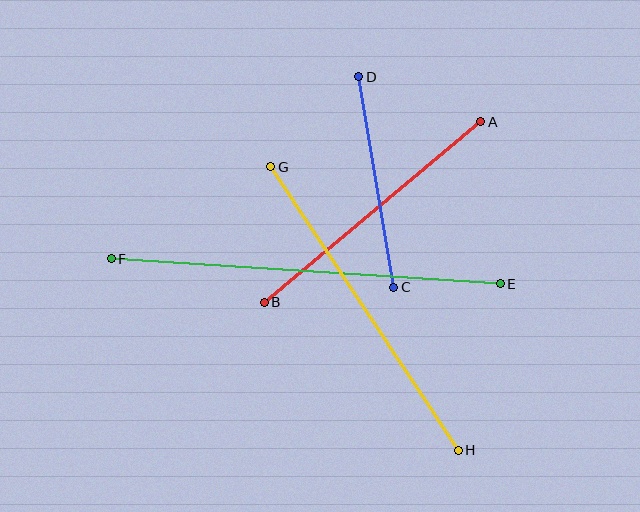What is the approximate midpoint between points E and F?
The midpoint is at approximately (306, 271) pixels.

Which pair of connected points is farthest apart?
Points E and F are farthest apart.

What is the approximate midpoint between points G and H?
The midpoint is at approximately (365, 308) pixels.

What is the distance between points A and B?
The distance is approximately 282 pixels.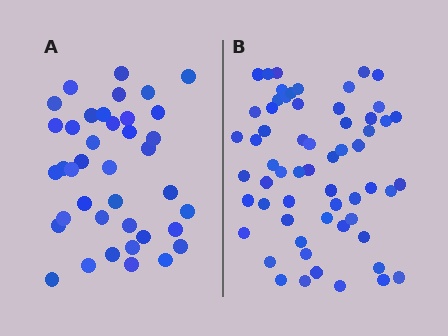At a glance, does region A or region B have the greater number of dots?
Region B (the right region) has more dots.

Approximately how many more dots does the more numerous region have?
Region B has approximately 20 more dots than region A.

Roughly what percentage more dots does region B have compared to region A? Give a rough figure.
About 55% more.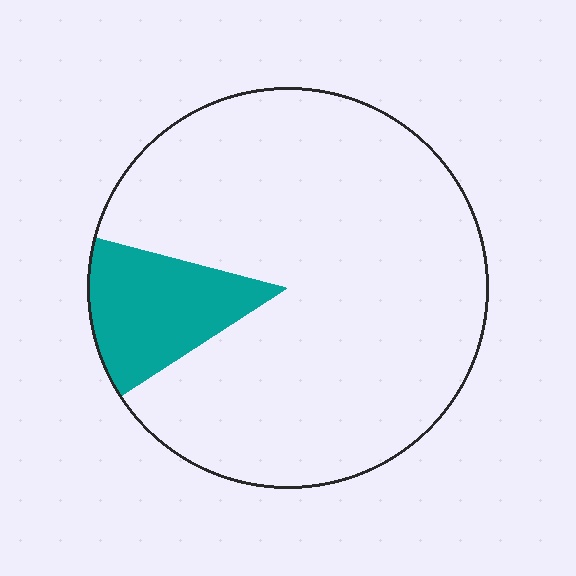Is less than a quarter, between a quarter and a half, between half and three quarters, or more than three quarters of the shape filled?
Less than a quarter.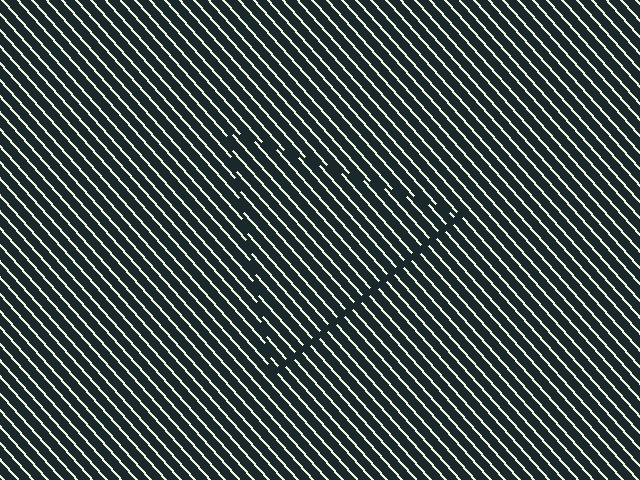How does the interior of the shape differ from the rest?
The interior of the shape contains the same grating, shifted by half a period — the contour is defined by the phase discontinuity where line-ends from the inner and outer gratings abut.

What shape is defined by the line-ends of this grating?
An illusory triangle. The interior of the shape contains the same grating, shifted by half a period — the contour is defined by the phase discontinuity where line-ends from the inner and outer gratings abut.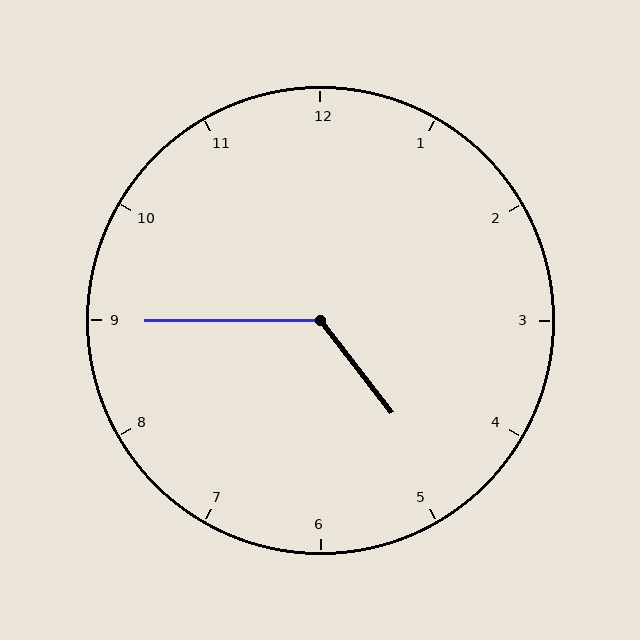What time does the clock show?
4:45.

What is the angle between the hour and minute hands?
Approximately 128 degrees.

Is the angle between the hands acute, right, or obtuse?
It is obtuse.